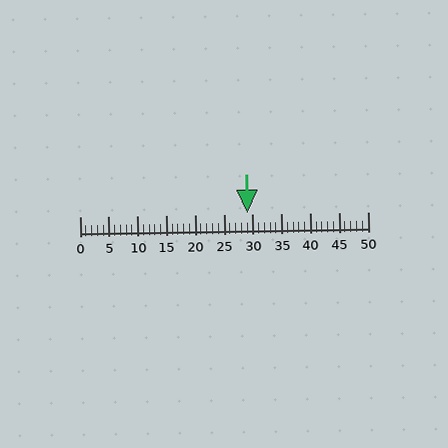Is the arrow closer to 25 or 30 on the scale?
The arrow is closer to 30.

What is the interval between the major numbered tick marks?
The major tick marks are spaced 5 units apart.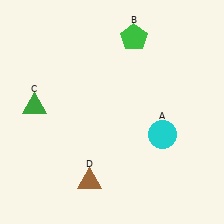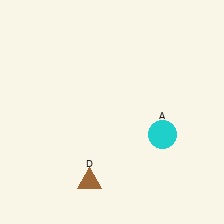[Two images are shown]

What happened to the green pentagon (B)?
The green pentagon (B) was removed in Image 2. It was in the top-right area of Image 1.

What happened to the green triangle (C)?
The green triangle (C) was removed in Image 2. It was in the top-left area of Image 1.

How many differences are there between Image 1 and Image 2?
There are 2 differences between the two images.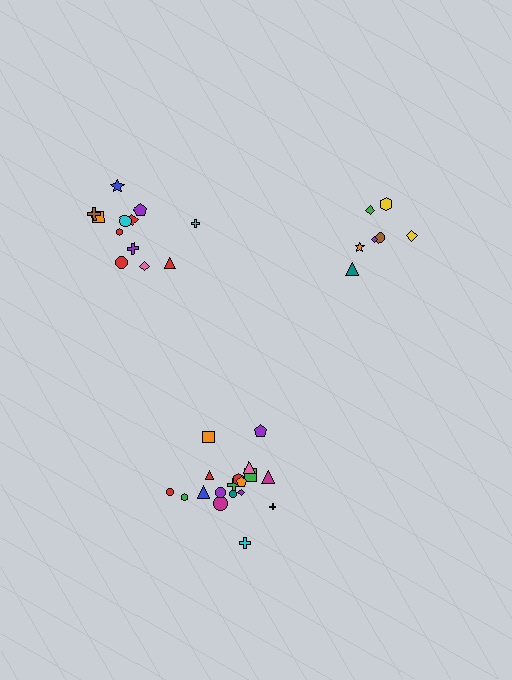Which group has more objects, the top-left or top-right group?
The top-left group.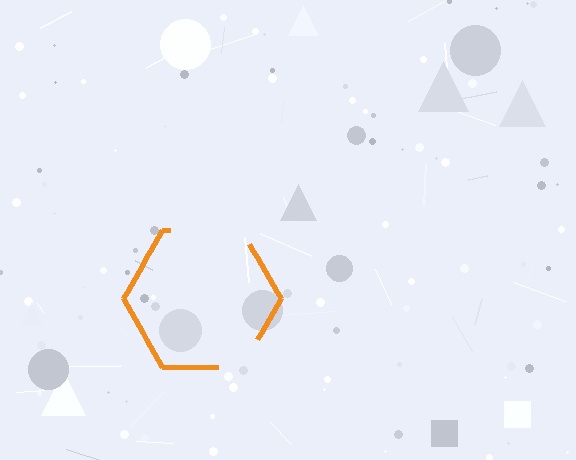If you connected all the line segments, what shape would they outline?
They would outline a hexagon.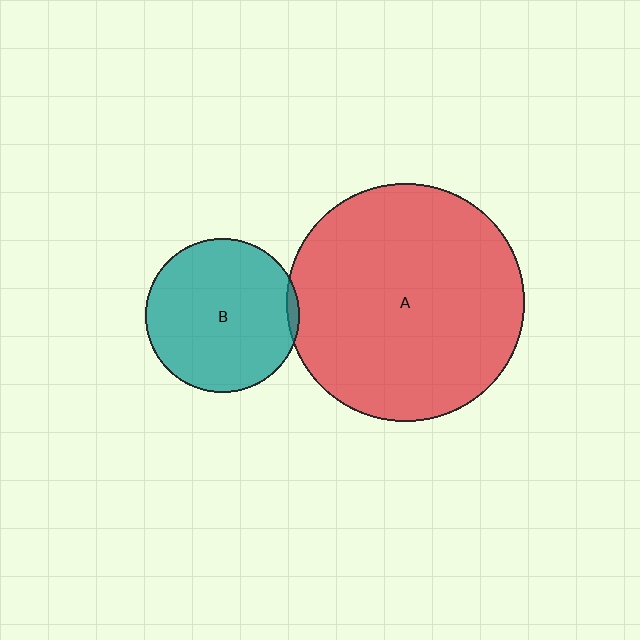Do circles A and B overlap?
Yes.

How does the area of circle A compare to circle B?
Approximately 2.4 times.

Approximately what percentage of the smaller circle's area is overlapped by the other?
Approximately 5%.